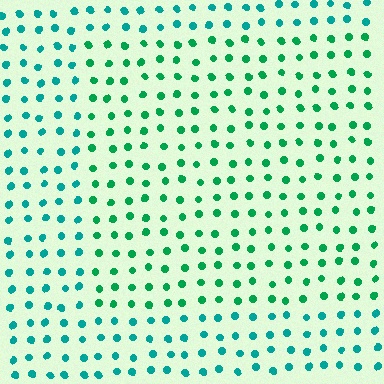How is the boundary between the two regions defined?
The boundary is defined purely by a slight shift in hue (about 28 degrees). Spacing, size, and orientation are identical on both sides.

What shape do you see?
I see a rectangle.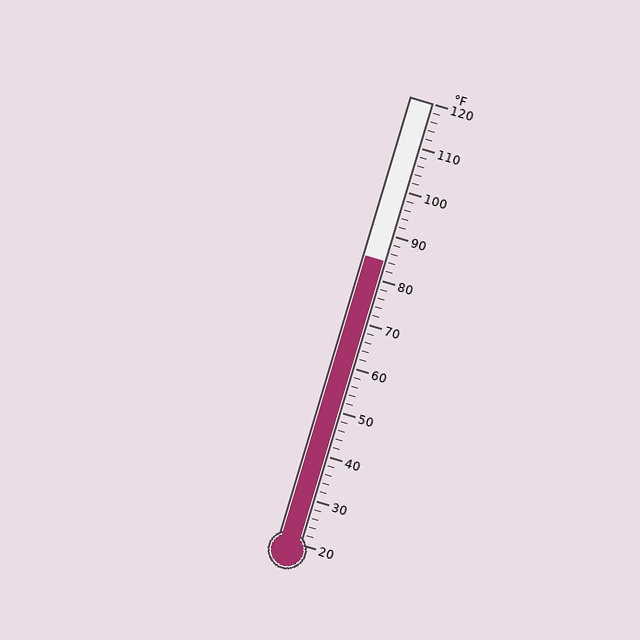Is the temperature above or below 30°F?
The temperature is above 30°F.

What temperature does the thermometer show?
The thermometer shows approximately 84°F.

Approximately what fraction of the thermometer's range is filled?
The thermometer is filled to approximately 65% of its range.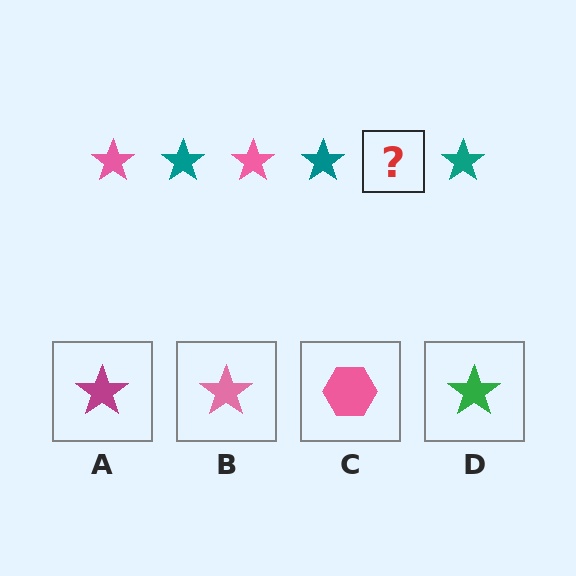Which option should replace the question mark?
Option B.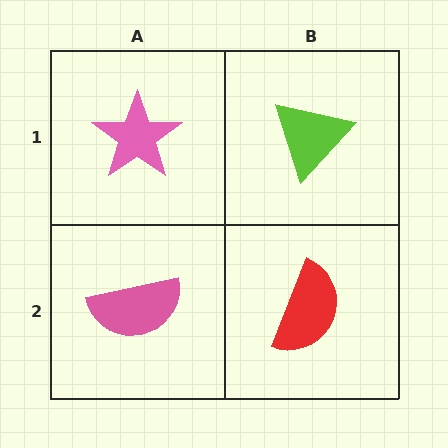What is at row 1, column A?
A pink star.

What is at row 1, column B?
A lime triangle.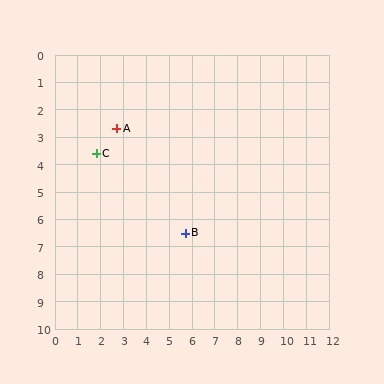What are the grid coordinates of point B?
Point B is at approximately (5.7, 6.5).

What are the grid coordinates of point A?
Point A is at approximately (2.7, 2.7).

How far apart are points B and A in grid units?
Points B and A are about 4.8 grid units apart.